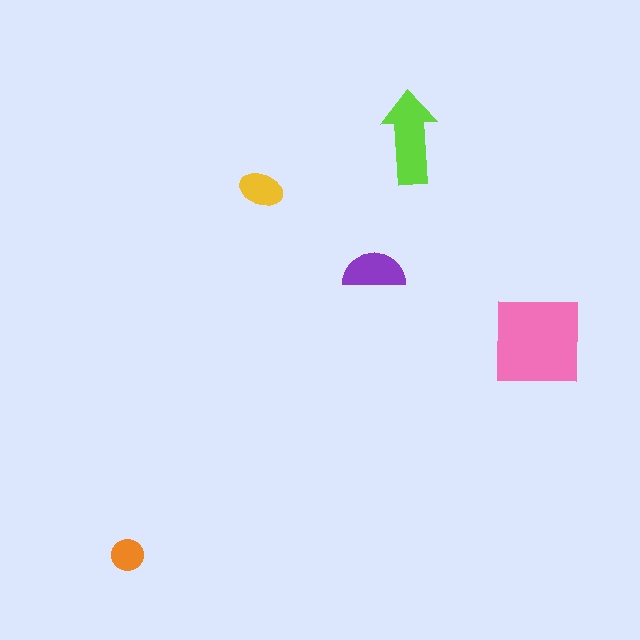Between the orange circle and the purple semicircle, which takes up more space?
The purple semicircle.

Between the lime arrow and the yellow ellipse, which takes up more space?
The lime arrow.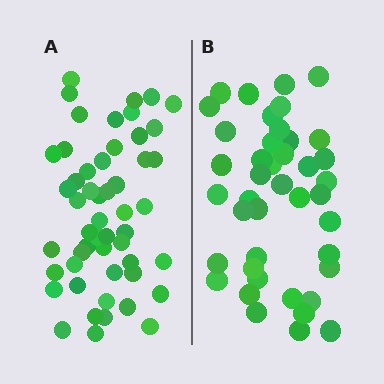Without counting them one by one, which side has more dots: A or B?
Region A (the left region) has more dots.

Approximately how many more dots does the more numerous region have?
Region A has roughly 10 or so more dots than region B.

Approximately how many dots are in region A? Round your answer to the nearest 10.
About 50 dots. (The exact count is 52, which rounds to 50.)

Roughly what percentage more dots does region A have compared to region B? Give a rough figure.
About 25% more.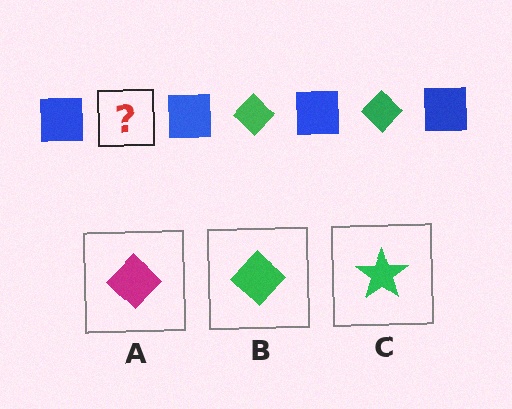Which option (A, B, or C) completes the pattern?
B.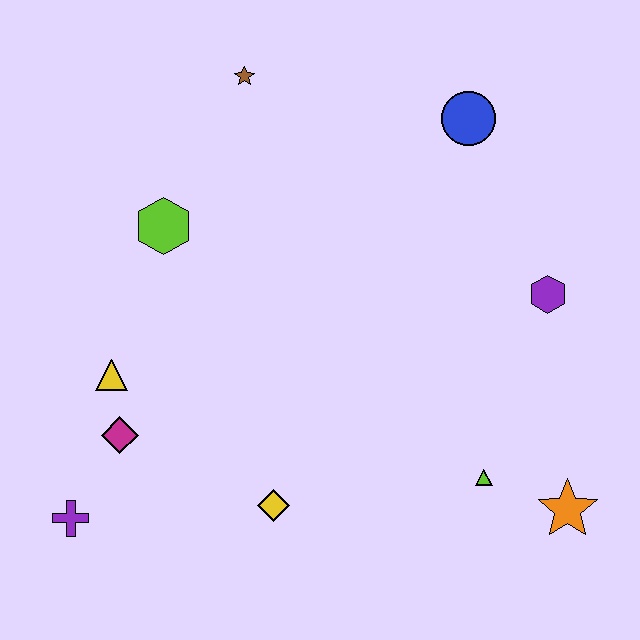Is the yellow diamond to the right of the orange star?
No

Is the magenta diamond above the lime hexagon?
No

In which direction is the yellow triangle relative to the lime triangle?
The yellow triangle is to the left of the lime triangle.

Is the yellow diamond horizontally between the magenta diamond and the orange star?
Yes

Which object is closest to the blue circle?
The purple hexagon is closest to the blue circle.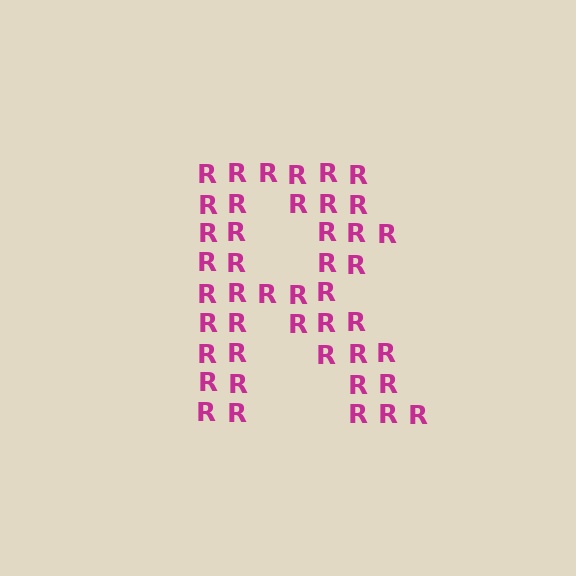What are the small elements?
The small elements are letter R's.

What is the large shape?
The large shape is the letter R.